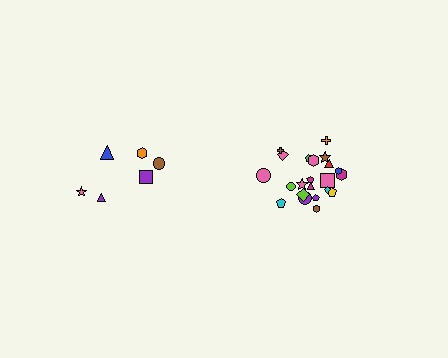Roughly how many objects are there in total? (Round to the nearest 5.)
Roughly 30 objects in total.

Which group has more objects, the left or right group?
The right group.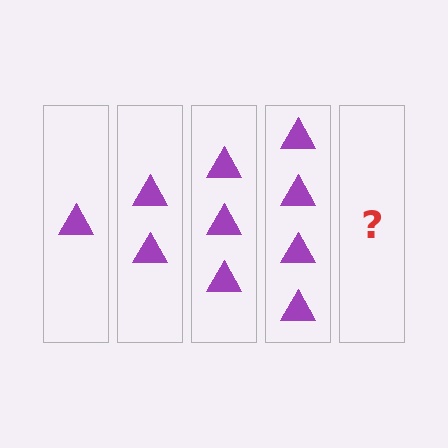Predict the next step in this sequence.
The next step is 5 triangles.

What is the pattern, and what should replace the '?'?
The pattern is that each step adds one more triangle. The '?' should be 5 triangles.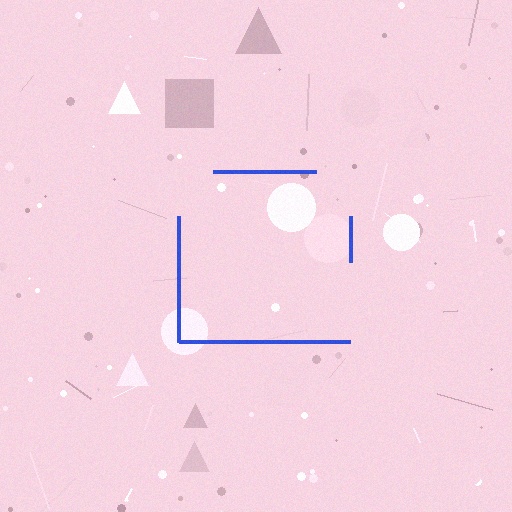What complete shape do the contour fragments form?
The contour fragments form a square.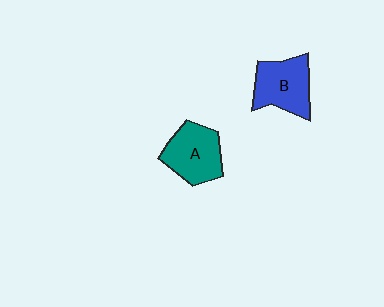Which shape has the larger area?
Shape A (teal).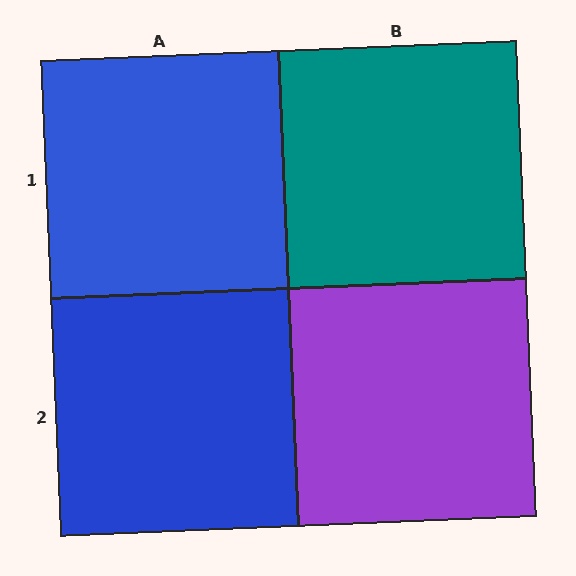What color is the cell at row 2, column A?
Blue.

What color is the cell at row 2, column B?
Purple.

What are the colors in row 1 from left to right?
Blue, teal.